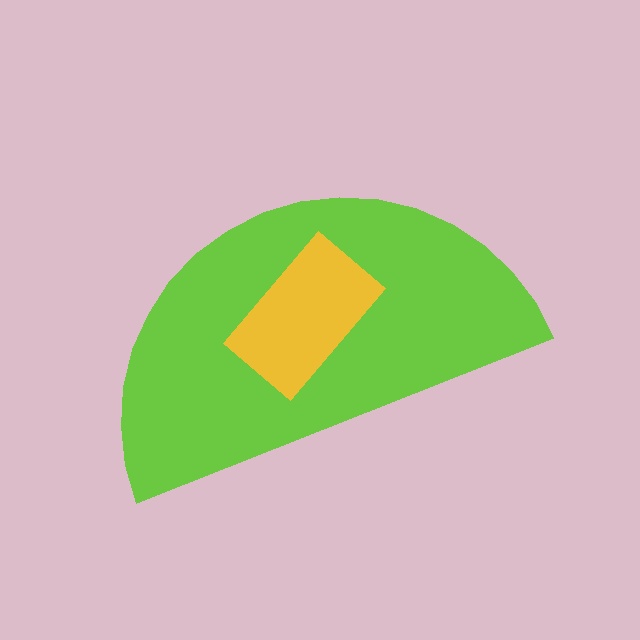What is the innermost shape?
The yellow rectangle.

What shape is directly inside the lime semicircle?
The yellow rectangle.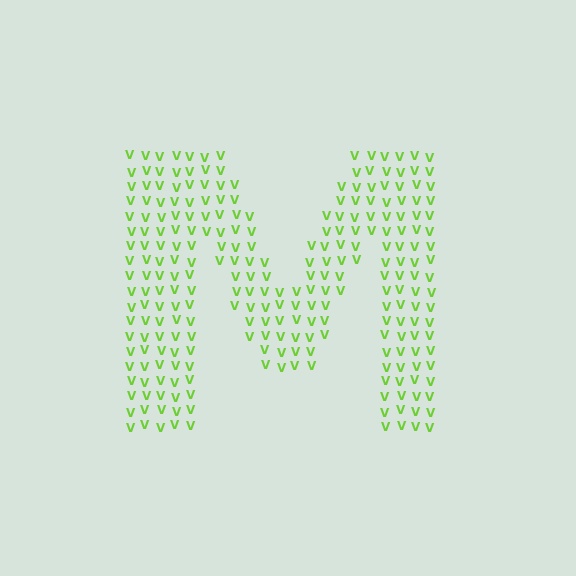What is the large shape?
The large shape is the letter M.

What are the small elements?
The small elements are letter V's.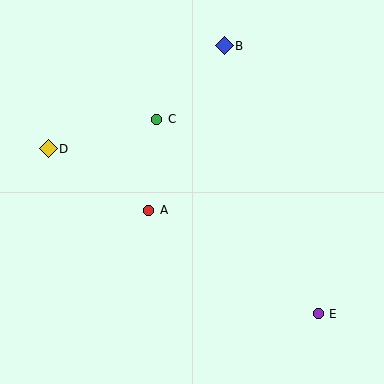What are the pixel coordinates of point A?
Point A is at (149, 210).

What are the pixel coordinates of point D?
Point D is at (48, 149).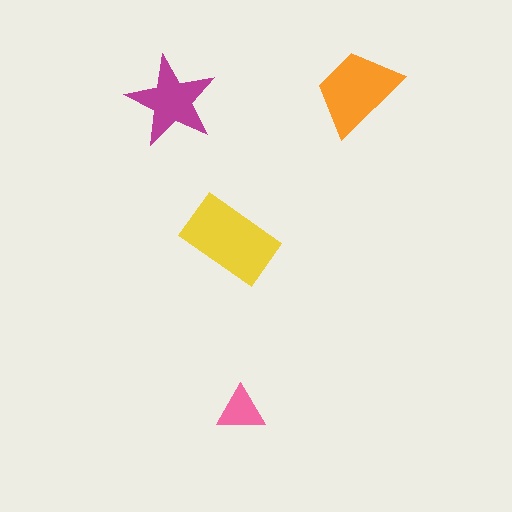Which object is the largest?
The yellow rectangle.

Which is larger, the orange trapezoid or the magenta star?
The orange trapezoid.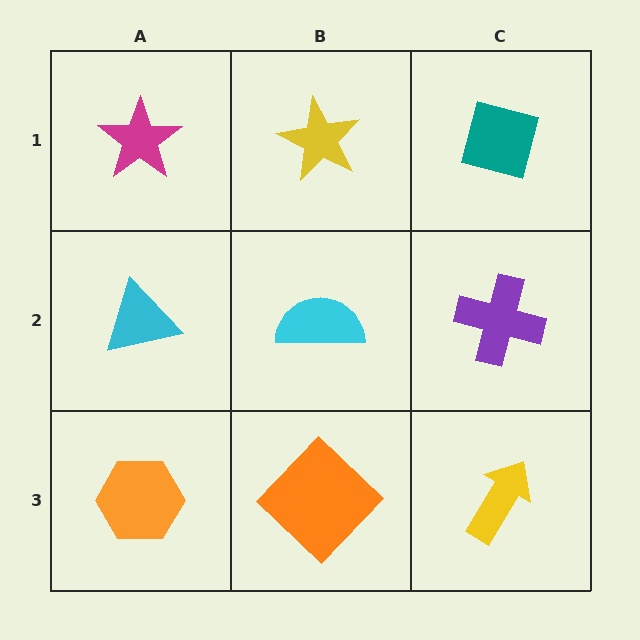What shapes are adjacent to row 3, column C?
A purple cross (row 2, column C), an orange diamond (row 3, column B).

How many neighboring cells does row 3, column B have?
3.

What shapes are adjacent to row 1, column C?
A purple cross (row 2, column C), a yellow star (row 1, column B).